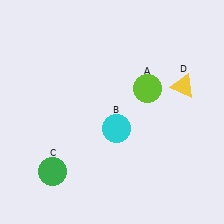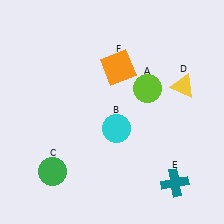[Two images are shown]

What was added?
A teal cross (E), an orange square (F) were added in Image 2.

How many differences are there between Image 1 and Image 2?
There are 2 differences between the two images.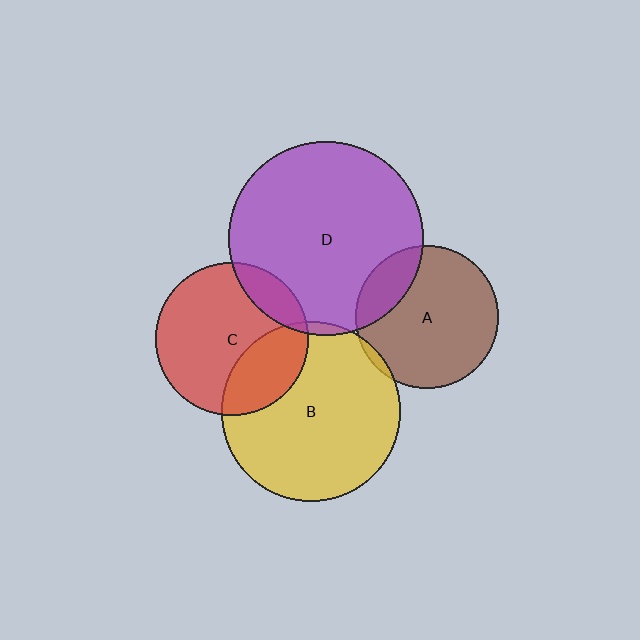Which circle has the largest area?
Circle D (purple).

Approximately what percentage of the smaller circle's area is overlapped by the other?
Approximately 5%.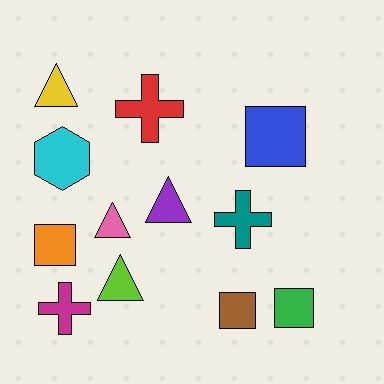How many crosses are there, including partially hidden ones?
There are 3 crosses.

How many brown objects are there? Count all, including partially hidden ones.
There is 1 brown object.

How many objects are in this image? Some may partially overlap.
There are 12 objects.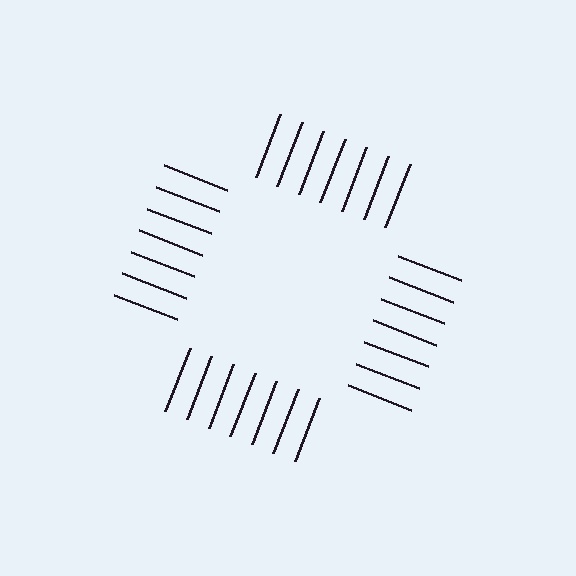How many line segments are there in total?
28 — 7 along each of the 4 edges.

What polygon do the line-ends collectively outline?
An illusory square — the line segments terminate on its edges but no continuous stroke is drawn.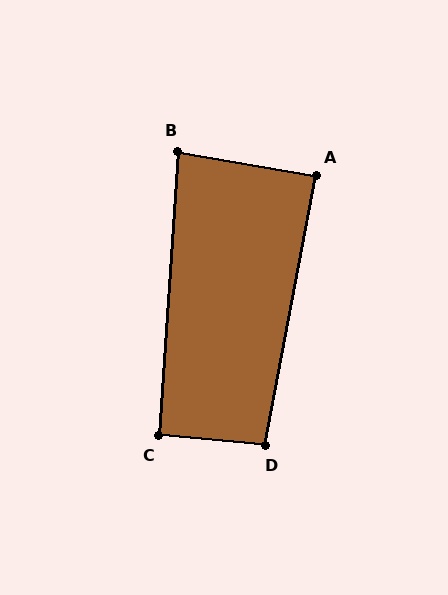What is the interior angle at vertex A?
Approximately 89 degrees (approximately right).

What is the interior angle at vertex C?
Approximately 91 degrees (approximately right).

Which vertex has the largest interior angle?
D, at approximately 96 degrees.